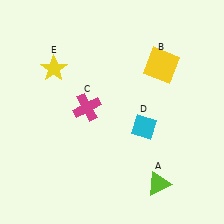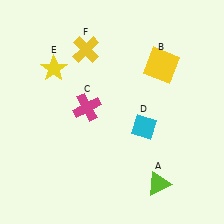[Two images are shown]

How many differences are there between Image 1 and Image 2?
There is 1 difference between the two images.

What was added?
A yellow cross (F) was added in Image 2.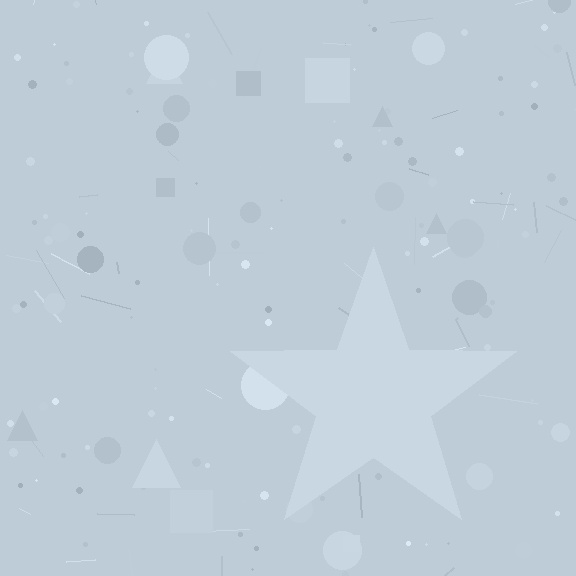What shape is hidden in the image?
A star is hidden in the image.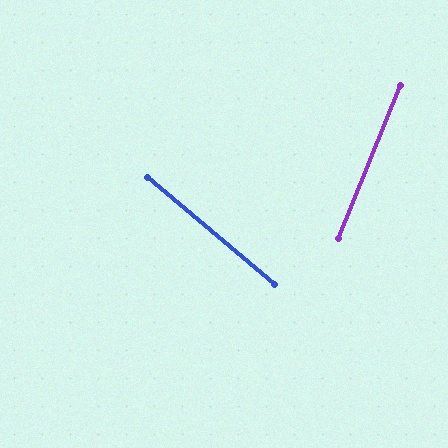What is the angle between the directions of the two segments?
Approximately 72 degrees.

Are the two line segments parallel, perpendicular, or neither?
Neither parallel nor perpendicular — they differ by about 72°.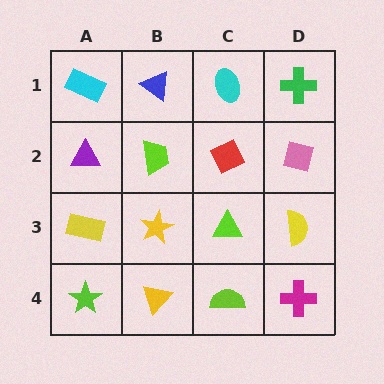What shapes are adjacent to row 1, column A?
A purple triangle (row 2, column A), a blue triangle (row 1, column B).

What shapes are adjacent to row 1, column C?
A red diamond (row 2, column C), a blue triangle (row 1, column B), a green cross (row 1, column D).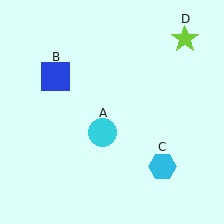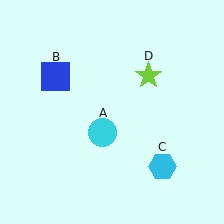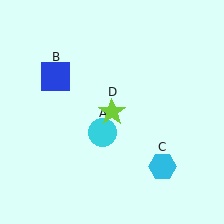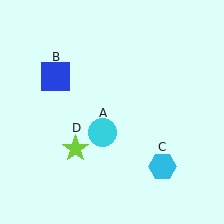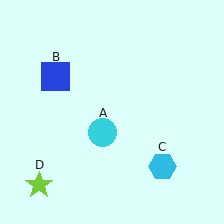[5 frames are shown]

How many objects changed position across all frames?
1 object changed position: lime star (object D).